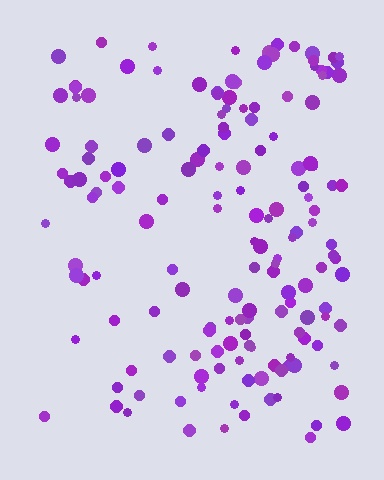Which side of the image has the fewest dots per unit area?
The left.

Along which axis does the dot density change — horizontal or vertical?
Horizontal.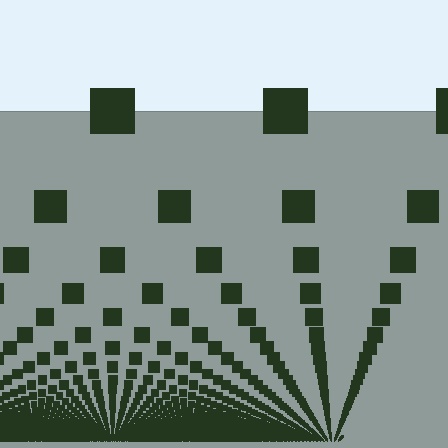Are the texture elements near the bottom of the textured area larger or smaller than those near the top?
Smaller. The gradient is inverted — elements near the bottom are smaller and denser.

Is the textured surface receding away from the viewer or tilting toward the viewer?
The surface appears to tilt toward the viewer. Texture elements get larger and sparser toward the top.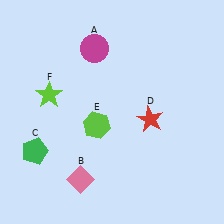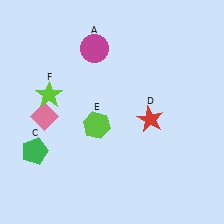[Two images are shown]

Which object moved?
The pink diamond (B) moved up.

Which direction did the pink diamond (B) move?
The pink diamond (B) moved up.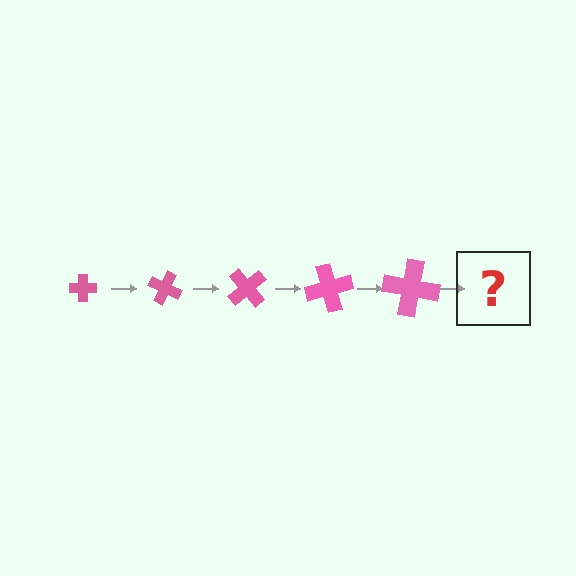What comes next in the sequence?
The next element should be a cross, larger than the previous one and rotated 125 degrees from the start.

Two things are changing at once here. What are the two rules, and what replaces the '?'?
The two rules are that the cross grows larger each step and it rotates 25 degrees each step. The '?' should be a cross, larger than the previous one and rotated 125 degrees from the start.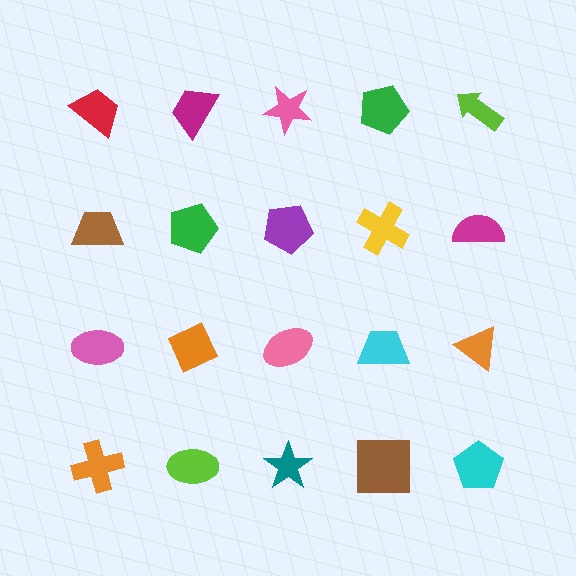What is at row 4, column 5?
A cyan pentagon.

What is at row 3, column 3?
A pink ellipse.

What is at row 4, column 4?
A brown square.